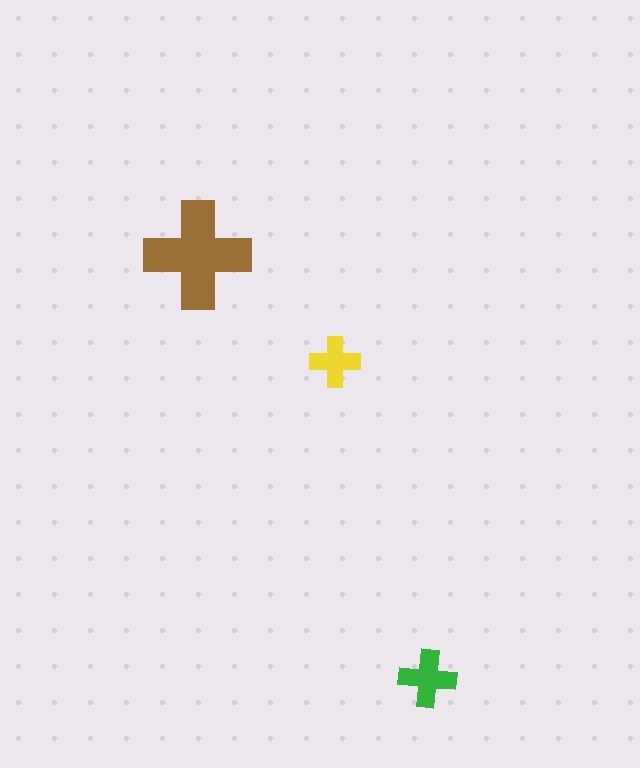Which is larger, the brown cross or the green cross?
The brown one.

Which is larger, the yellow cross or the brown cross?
The brown one.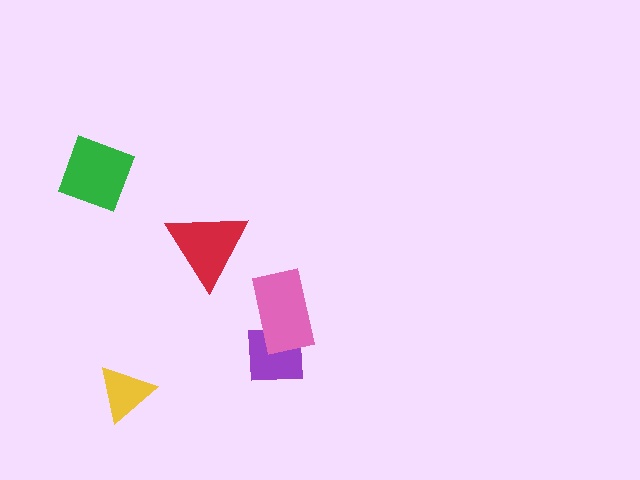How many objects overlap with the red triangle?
0 objects overlap with the red triangle.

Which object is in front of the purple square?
The pink rectangle is in front of the purple square.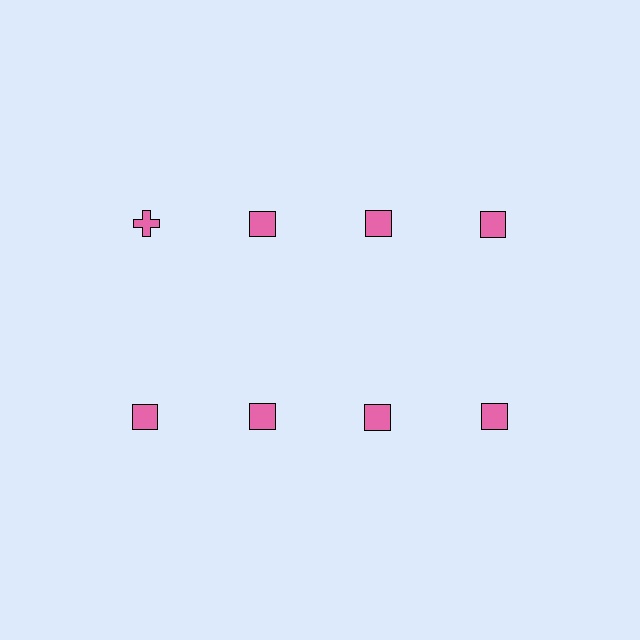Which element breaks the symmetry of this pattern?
The pink cross in the top row, leftmost column breaks the symmetry. All other shapes are pink squares.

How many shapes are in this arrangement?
There are 8 shapes arranged in a grid pattern.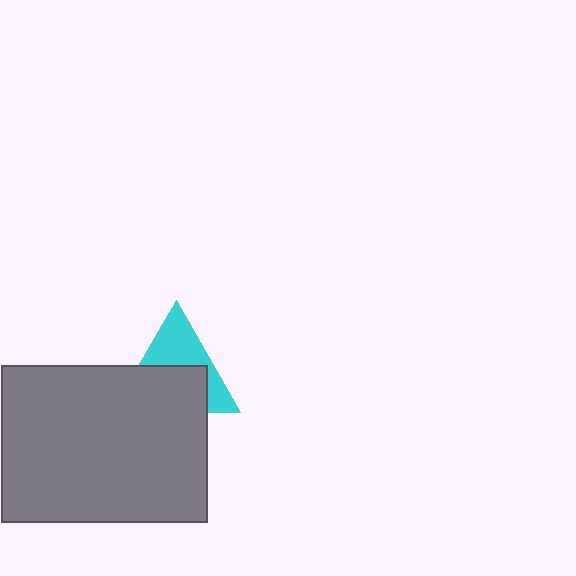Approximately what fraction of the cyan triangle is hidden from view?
Roughly 54% of the cyan triangle is hidden behind the gray rectangle.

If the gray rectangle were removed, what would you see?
You would see the complete cyan triangle.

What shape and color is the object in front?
The object in front is a gray rectangle.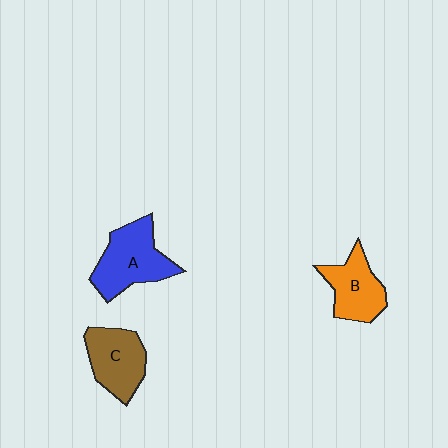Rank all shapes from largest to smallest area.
From largest to smallest: A (blue), C (brown), B (orange).